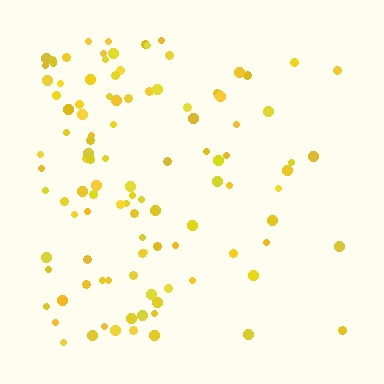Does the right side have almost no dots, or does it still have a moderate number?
Still a moderate number, just noticeably fewer than the left.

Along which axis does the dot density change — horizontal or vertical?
Horizontal.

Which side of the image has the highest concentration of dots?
The left.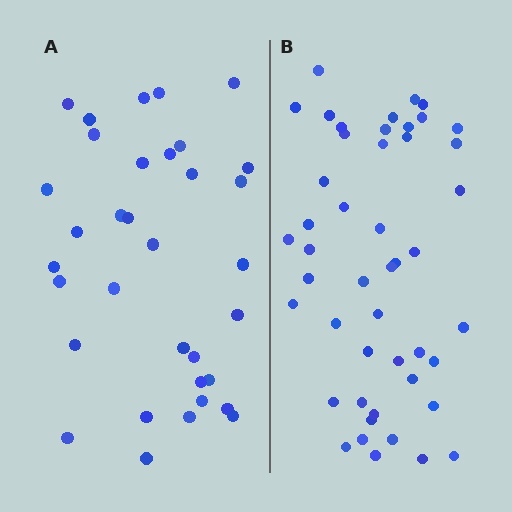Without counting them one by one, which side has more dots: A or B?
Region B (the right region) has more dots.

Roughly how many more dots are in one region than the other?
Region B has approximately 15 more dots than region A.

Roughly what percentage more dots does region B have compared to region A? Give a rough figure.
About 40% more.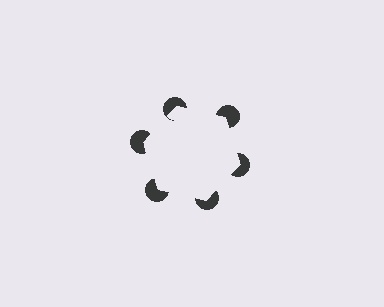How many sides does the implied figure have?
6 sides.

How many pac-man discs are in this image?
There are 6 — one at each vertex of the illusory hexagon.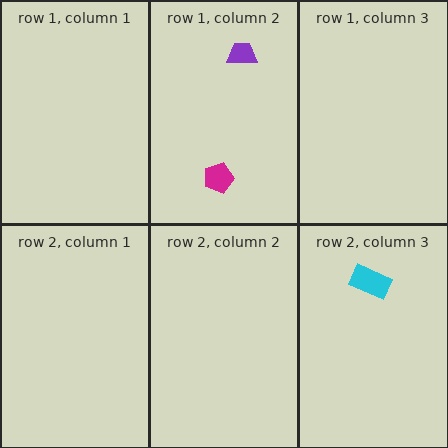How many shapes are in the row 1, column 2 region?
2.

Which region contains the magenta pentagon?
The row 1, column 2 region.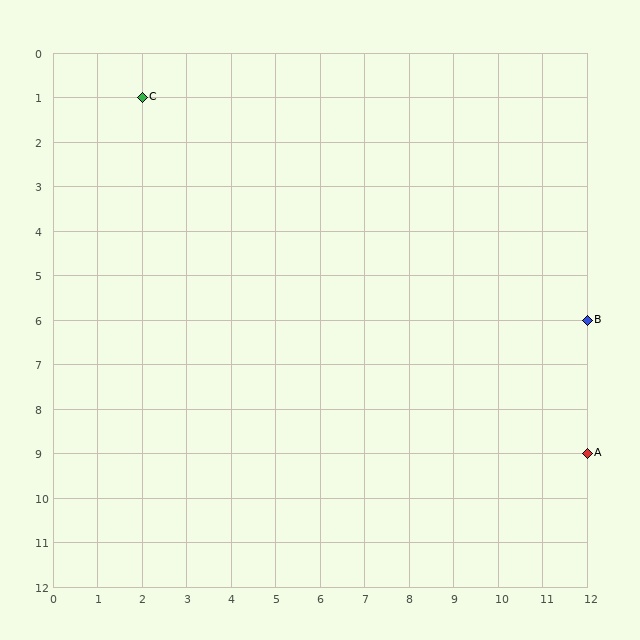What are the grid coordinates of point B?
Point B is at grid coordinates (12, 6).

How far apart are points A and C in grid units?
Points A and C are 10 columns and 8 rows apart (about 12.8 grid units diagonally).